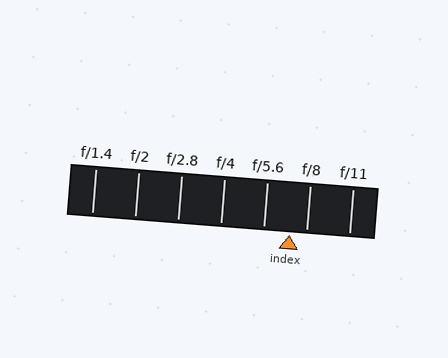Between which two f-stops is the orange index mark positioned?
The index mark is between f/5.6 and f/8.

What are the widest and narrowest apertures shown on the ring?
The widest aperture shown is f/1.4 and the narrowest is f/11.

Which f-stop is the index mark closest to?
The index mark is closest to f/8.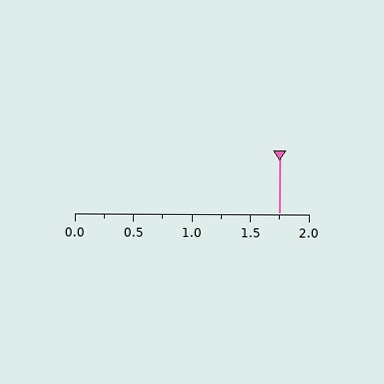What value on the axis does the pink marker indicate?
The marker indicates approximately 1.75.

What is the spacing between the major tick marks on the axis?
The major ticks are spaced 0.5 apart.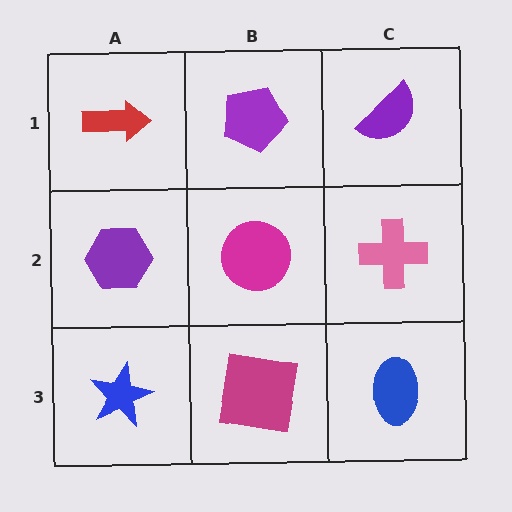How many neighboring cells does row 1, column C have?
2.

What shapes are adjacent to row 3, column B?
A magenta circle (row 2, column B), a blue star (row 3, column A), a blue ellipse (row 3, column C).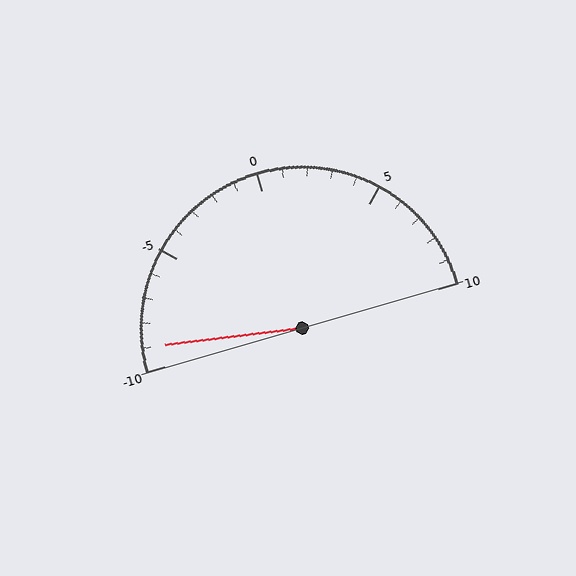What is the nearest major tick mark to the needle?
The nearest major tick mark is -10.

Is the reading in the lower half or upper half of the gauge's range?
The reading is in the lower half of the range (-10 to 10).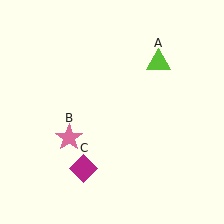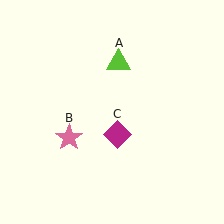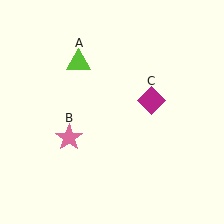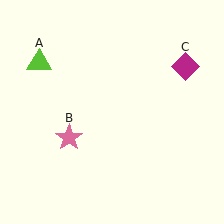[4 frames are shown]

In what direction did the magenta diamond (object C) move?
The magenta diamond (object C) moved up and to the right.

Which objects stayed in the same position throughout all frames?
Pink star (object B) remained stationary.